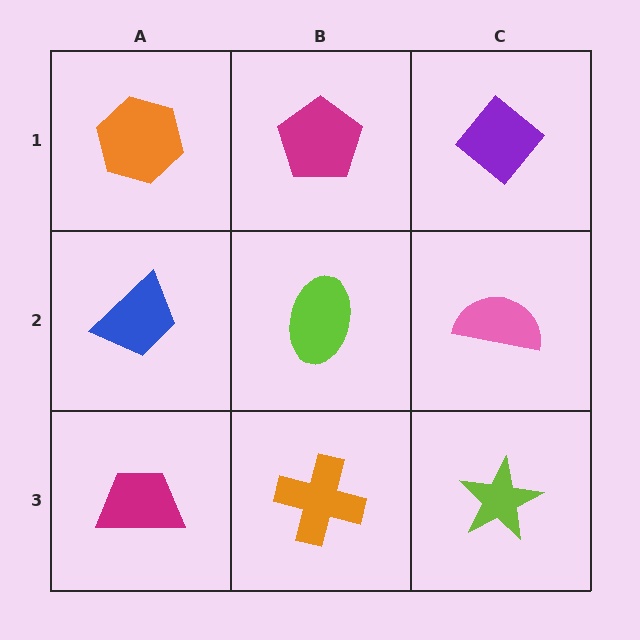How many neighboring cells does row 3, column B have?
3.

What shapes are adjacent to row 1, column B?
A lime ellipse (row 2, column B), an orange hexagon (row 1, column A), a purple diamond (row 1, column C).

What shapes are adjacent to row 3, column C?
A pink semicircle (row 2, column C), an orange cross (row 3, column B).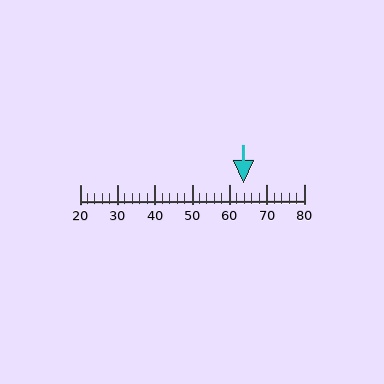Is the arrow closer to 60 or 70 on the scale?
The arrow is closer to 60.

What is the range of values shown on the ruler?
The ruler shows values from 20 to 80.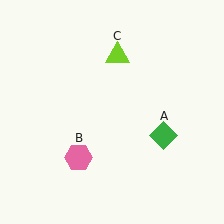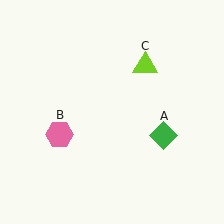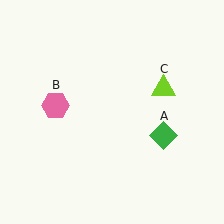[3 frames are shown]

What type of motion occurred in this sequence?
The pink hexagon (object B), lime triangle (object C) rotated clockwise around the center of the scene.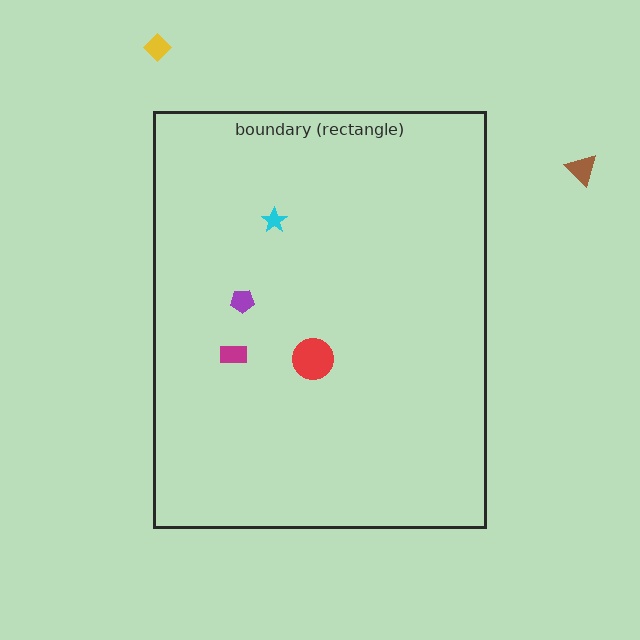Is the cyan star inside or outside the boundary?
Inside.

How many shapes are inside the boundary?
4 inside, 2 outside.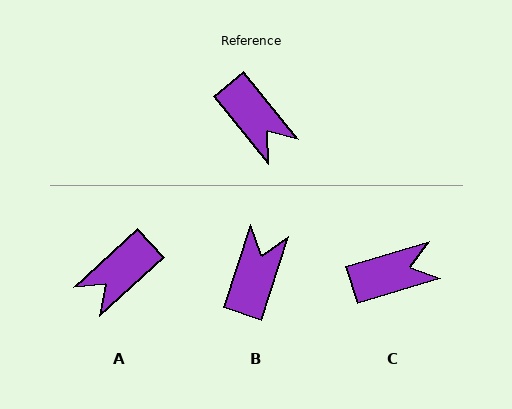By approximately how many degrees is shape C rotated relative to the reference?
Approximately 67 degrees counter-clockwise.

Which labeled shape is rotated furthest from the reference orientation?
B, about 123 degrees away.